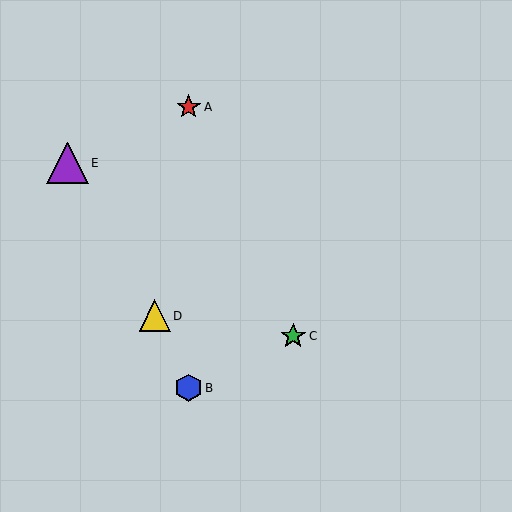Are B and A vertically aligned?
Yes, both are at x≈189.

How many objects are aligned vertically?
2 objects (A, B) are aligned vertically.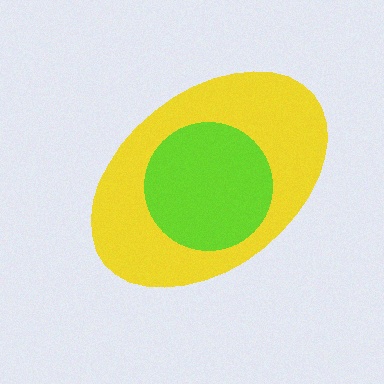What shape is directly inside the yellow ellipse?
The lime circle.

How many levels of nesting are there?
2.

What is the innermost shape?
The lime circle.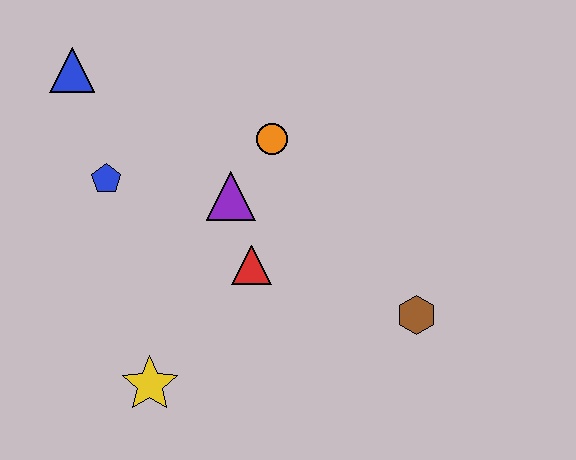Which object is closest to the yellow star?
The red triangle is closest to the yellow star.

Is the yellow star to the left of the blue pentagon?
No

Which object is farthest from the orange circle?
The yellow star is farthest from the orange circle.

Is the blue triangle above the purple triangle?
Yes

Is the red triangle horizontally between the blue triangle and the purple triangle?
No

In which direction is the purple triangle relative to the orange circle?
The purple triangle is below the orange circle.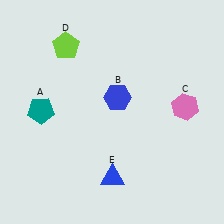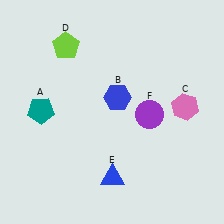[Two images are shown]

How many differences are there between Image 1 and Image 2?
There is 1 difference between the two images.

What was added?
A purple circle (F) was added in Image 2.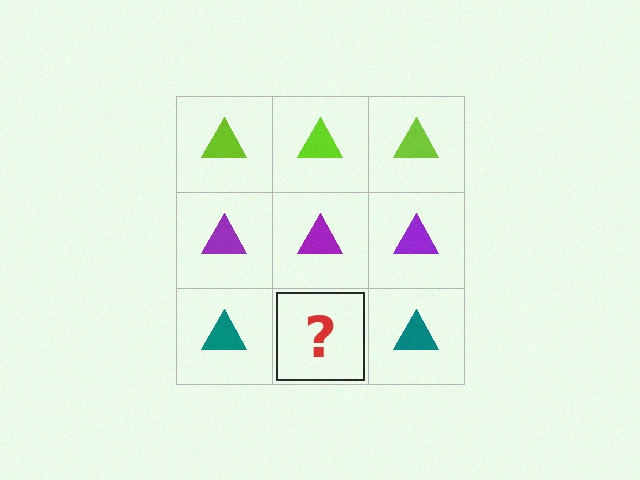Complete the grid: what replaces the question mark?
The question mark should be replaced with a teal triangle.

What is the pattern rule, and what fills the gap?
The rule is that each row has a consistent color. The gap should be filled with a teal triangle.